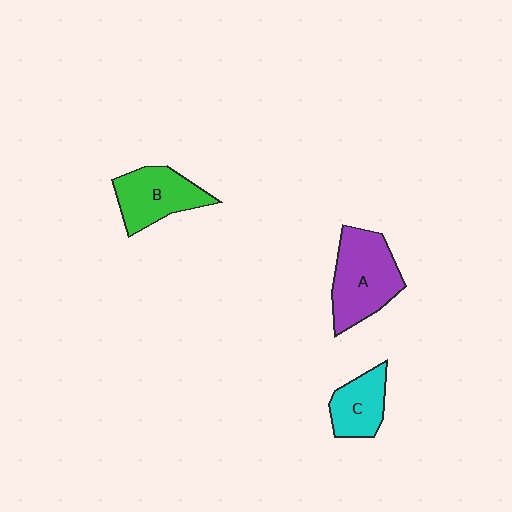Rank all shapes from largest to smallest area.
From largest to smallest: A (purple), B (green), C (cyan).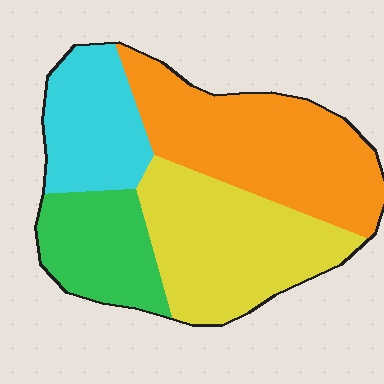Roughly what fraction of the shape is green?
Green covers about 15% of the shape.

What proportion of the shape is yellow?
Yellow covers around 30% of the shape.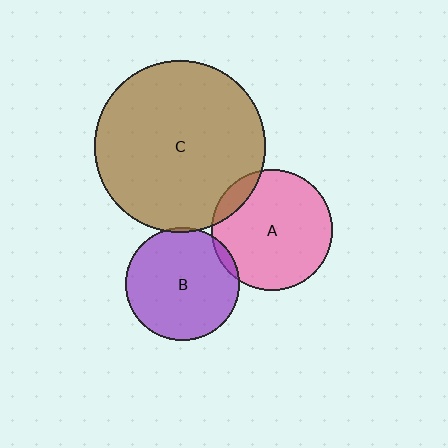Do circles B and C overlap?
Yes.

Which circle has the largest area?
Circle C (brown).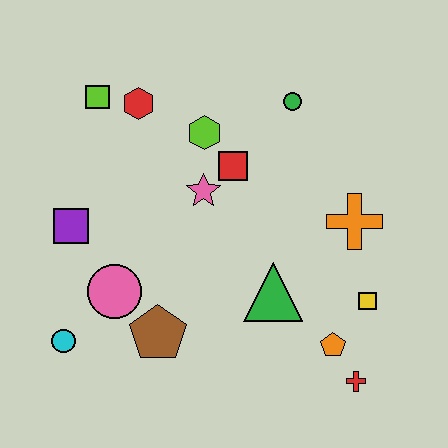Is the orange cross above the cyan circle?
Yes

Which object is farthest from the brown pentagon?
The green circle is farthest from the brown pentagon.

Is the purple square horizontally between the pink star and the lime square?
No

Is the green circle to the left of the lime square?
No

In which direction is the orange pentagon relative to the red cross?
The orange pentagon is above the red cross.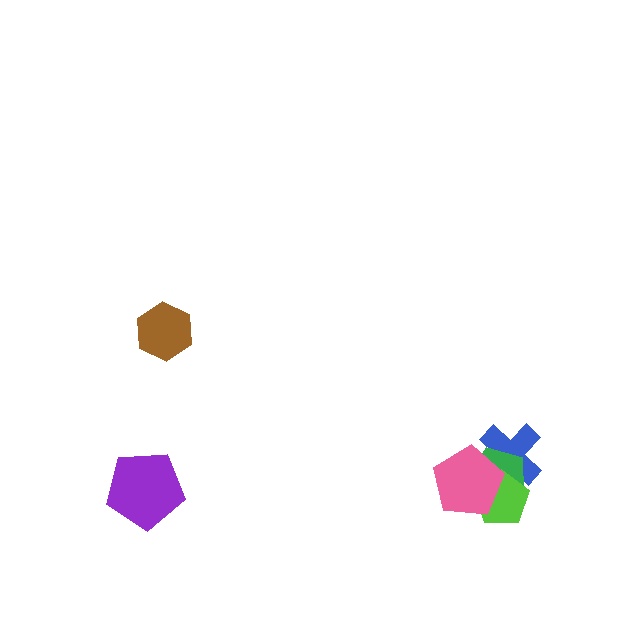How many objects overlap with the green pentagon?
3 objects overlap with the green pentagon.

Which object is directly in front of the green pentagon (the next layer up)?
The lime pentagon is directly in front of the green pentagon.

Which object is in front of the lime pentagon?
The pink pentagon is in front of the lime pentagon.